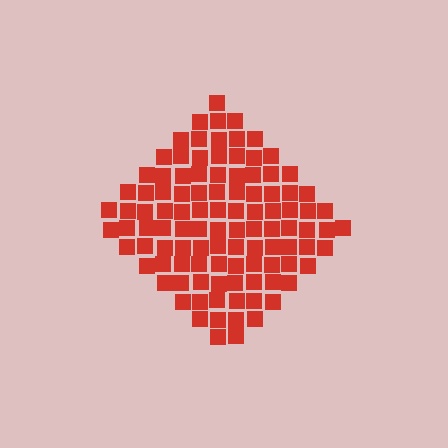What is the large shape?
The large shape is a diamond.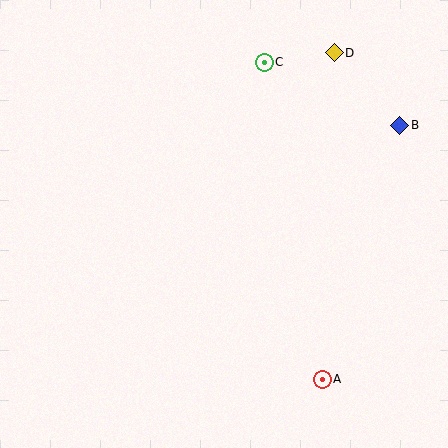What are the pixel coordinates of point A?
Point A is at (322, 379).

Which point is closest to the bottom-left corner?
Point A is closest to the bottom-left corner.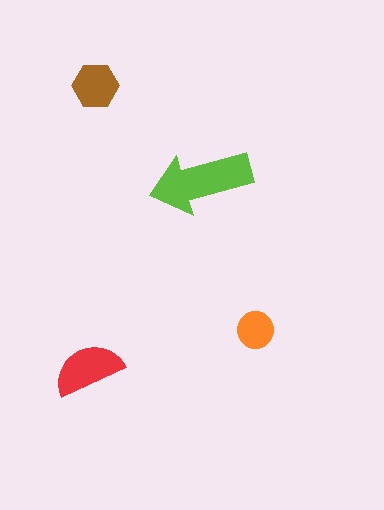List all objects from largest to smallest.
The lime arrow, the red semicircle, the brown hexagon, the orange circle.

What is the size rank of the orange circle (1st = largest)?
4th.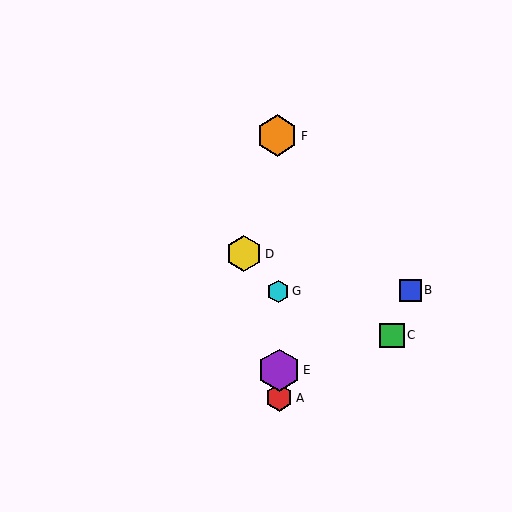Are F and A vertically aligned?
Yes, both are at x≈277.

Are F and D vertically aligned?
No, F is at x≈277 and D is at x≈244.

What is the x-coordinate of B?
Object B is at x≈410.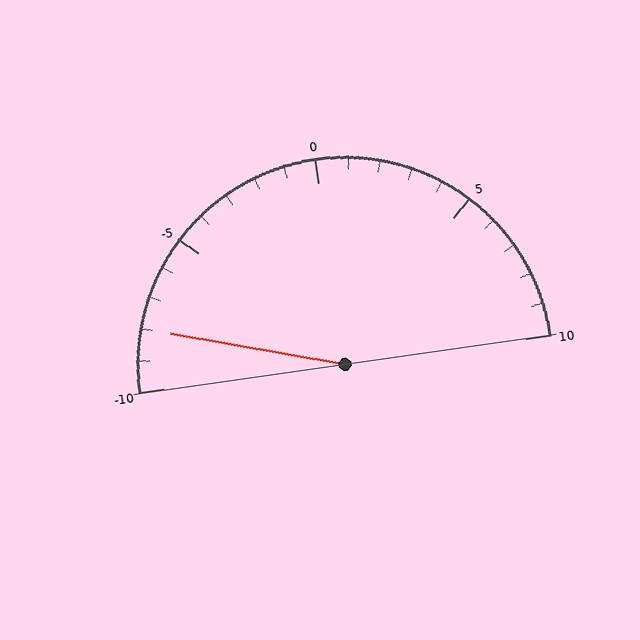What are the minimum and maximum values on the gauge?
The gauge ranges from -10 to 10.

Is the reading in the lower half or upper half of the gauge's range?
The reading is in the lower half of the range (-10 to 10).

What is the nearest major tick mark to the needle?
The nearest major tick mark is -10.